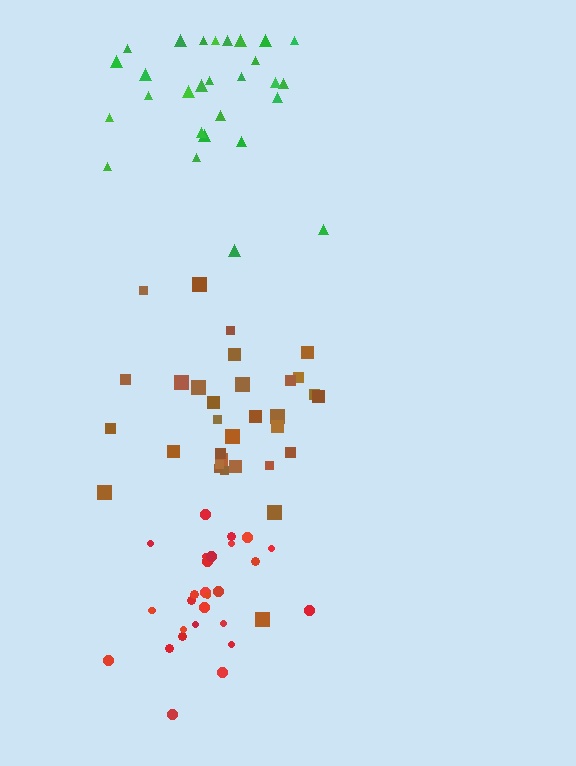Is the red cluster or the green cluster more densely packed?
Red.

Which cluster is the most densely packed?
Red.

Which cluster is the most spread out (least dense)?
Green.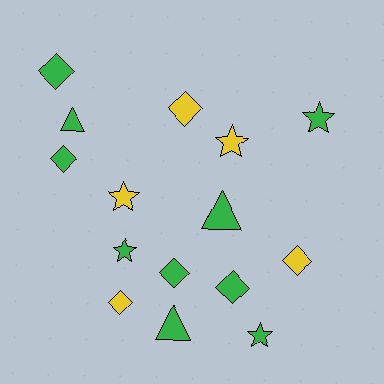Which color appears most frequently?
Green, with 10 objects.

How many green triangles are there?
There are 3 green triangles.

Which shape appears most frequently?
Diamond, with 7 objects.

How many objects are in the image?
There are 15 objects.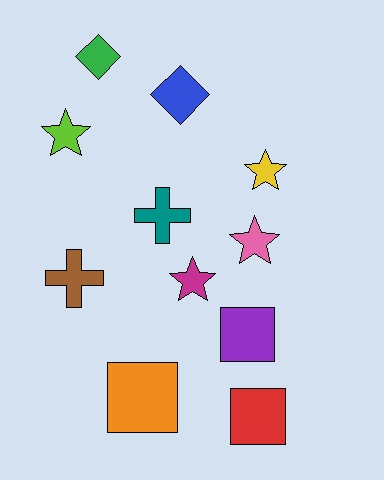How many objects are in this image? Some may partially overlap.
There are 11 objects.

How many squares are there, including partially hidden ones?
There are 3 squares.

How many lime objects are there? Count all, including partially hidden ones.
There is 1 lime object.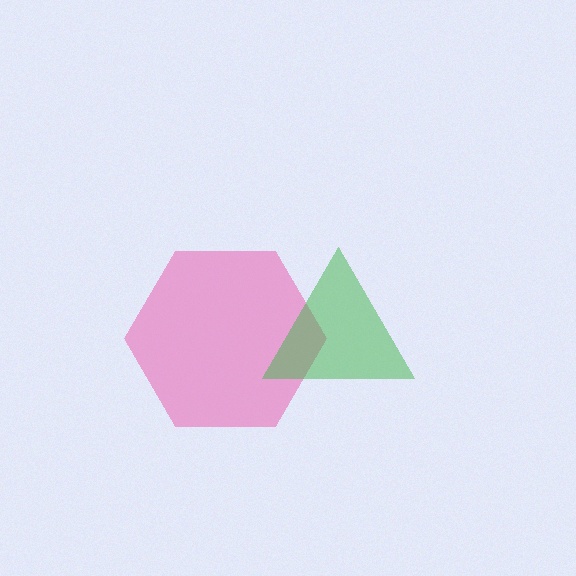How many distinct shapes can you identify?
There are 2 distinct shapes: a pink hexagon, a green triangle.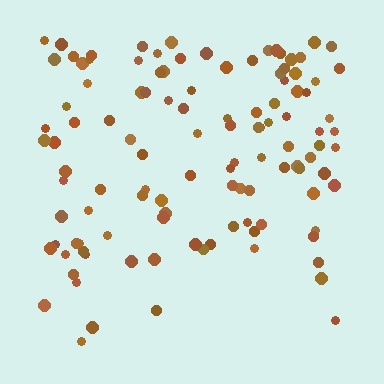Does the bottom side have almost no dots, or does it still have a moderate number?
Still a moderate number, just noticeably fewer than the top.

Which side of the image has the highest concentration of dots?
The top.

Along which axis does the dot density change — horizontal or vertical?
Vertical.